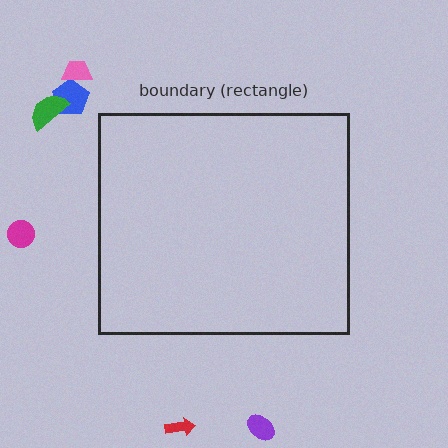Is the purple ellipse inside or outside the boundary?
Outside.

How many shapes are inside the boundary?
0 inside, 6 outside.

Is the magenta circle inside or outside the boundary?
Outside.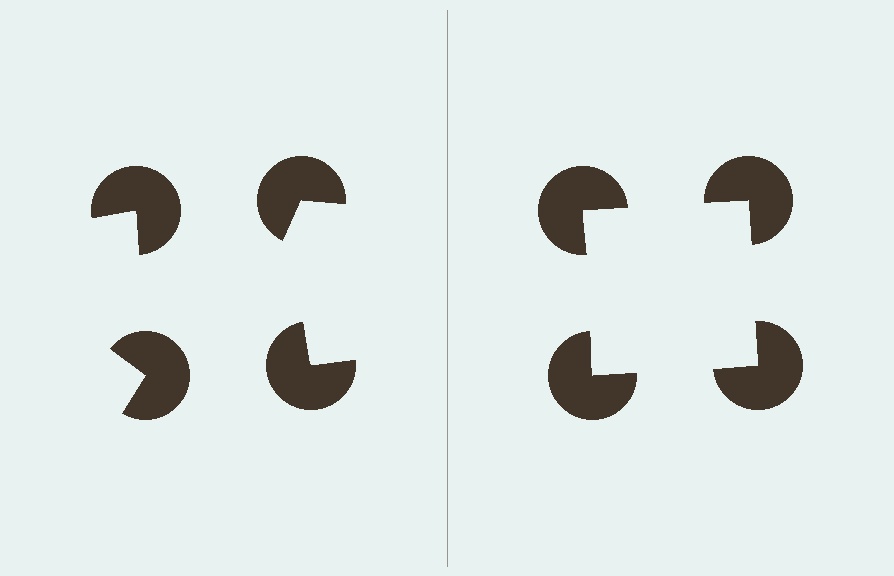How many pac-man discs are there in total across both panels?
8 — 4 on each side.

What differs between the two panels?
The pac-man discs are positioned identically on both sides; only the wedge orientations differ. On the right they align to a square; on the left they are misaligned.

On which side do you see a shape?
An illusory square appears on the right side. On the left side the wedge cuts are rotated, so no coherent shape forms.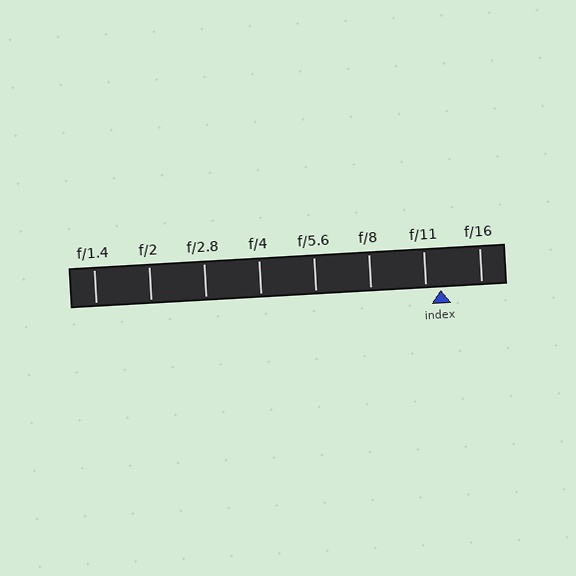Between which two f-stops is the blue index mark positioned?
The index mark is between f/11 and f/16.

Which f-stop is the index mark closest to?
The index mark is closest to f/11.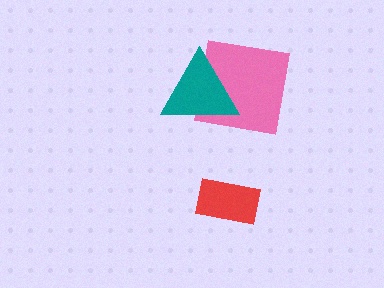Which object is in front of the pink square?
The teal triangle is in front of the pink square.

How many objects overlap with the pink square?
1 object overlaps with the pink square.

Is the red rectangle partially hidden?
No, no other shape covers it.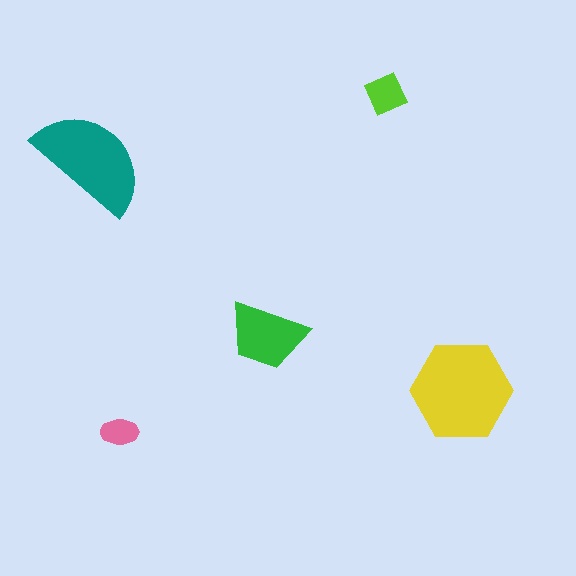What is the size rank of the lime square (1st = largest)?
4th.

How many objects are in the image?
There are 5 objects in the image.